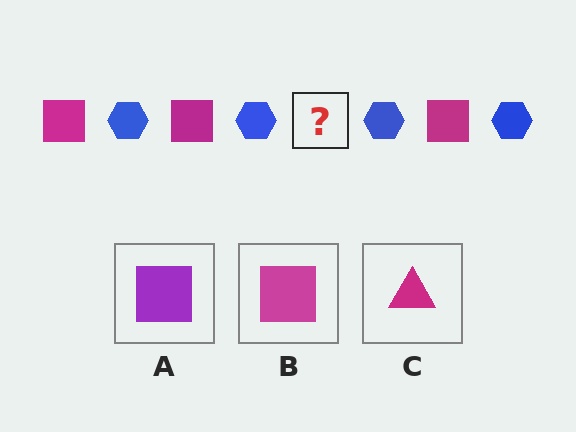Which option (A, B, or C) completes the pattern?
B.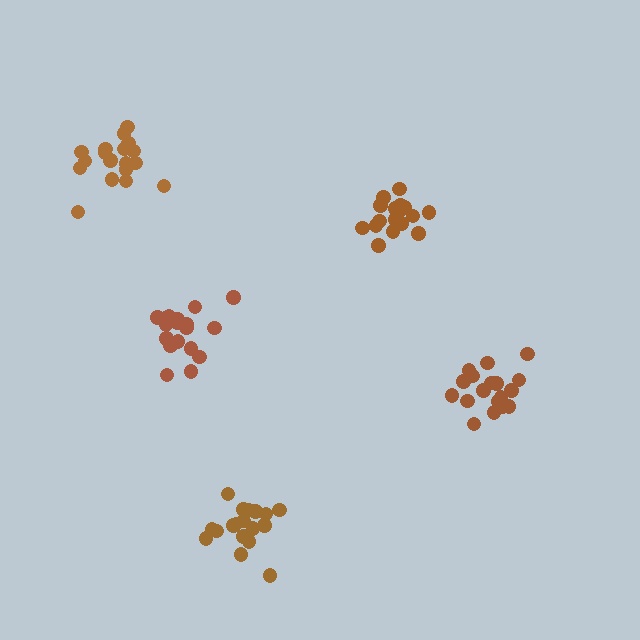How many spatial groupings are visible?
There are 5 spatial groupings.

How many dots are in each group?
Group 1: 17 dots, Group 2: 18 dots, Group 3: 21 dots, Group 4: 18 dots, Group 5: 18 dots (92 total).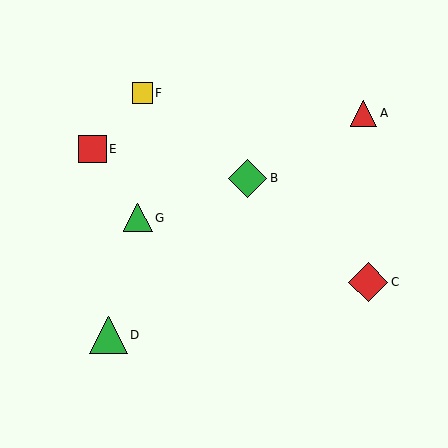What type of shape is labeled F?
Shape F is a yellow square.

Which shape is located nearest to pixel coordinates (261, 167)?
The green diamond (labeled B) at (247, 178) is nearest to that location.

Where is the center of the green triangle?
The center of the green triangle is at (138, 218).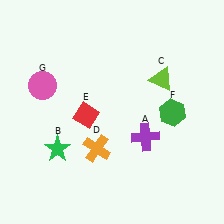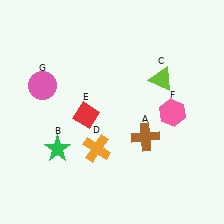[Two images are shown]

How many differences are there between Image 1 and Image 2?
There are 2 differences between the two images.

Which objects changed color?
A changed from purple to brown. F changed from green to pink.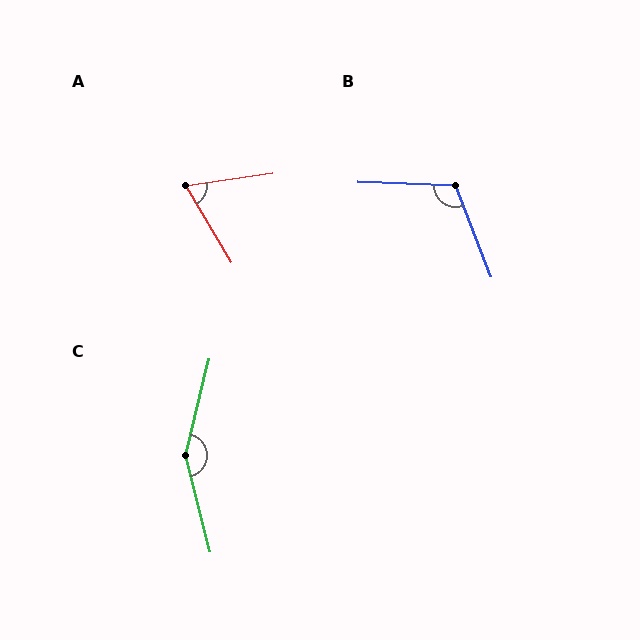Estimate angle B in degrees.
Approximately 113 degrees.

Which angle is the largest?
C, at approximately 152 degrees.